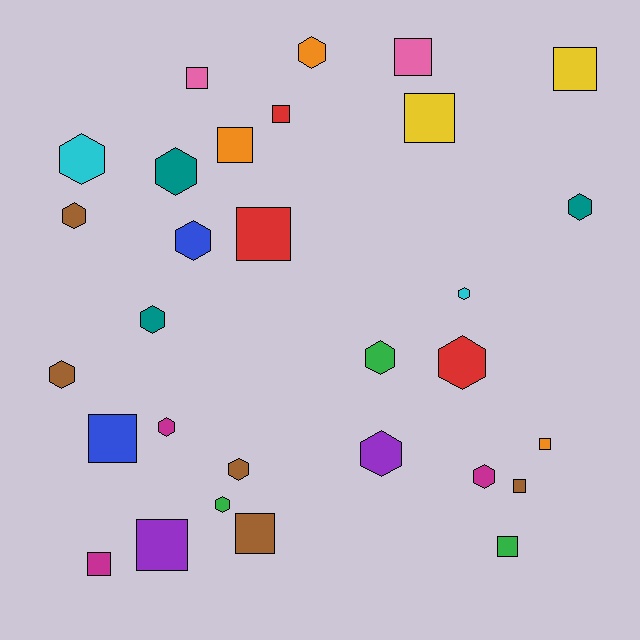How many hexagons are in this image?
There are 16 hexagons.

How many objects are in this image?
There are 30 objects.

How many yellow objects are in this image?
There are 2 yellow objects.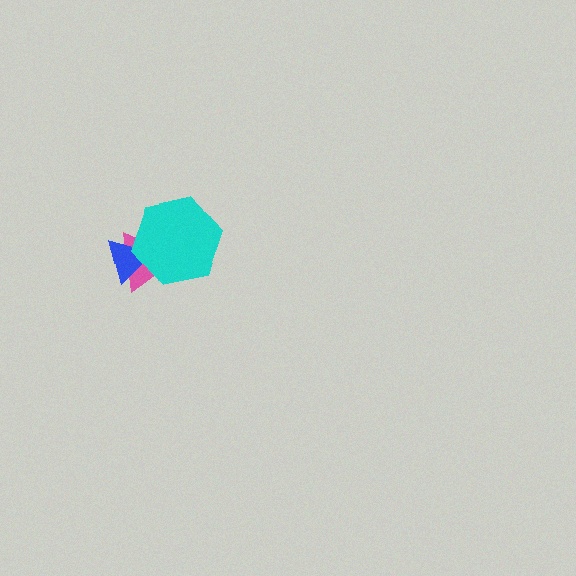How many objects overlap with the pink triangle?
2 objects overlap with the pink triangle.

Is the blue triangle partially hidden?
Yes, it is partially covered by another shape.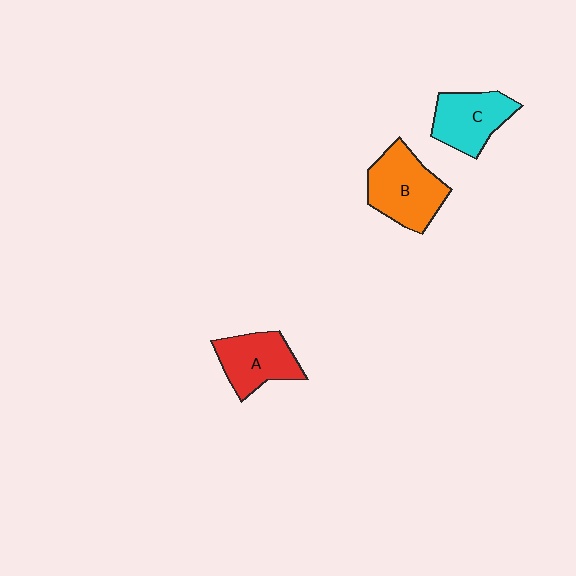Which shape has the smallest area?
Shape C (cyan).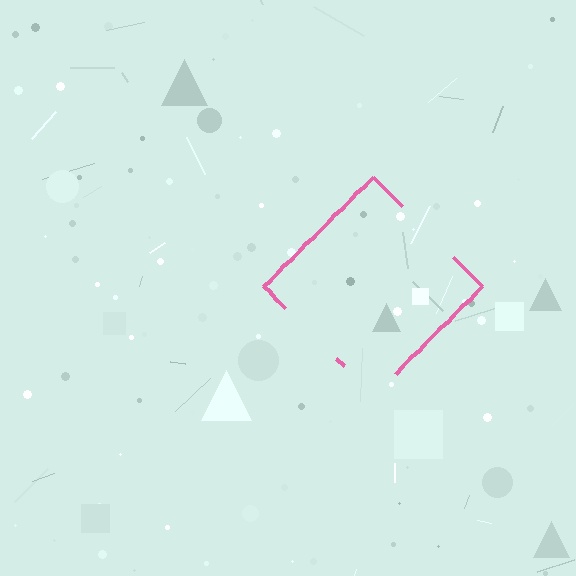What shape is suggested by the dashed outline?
The dashed outline suggests a diamond.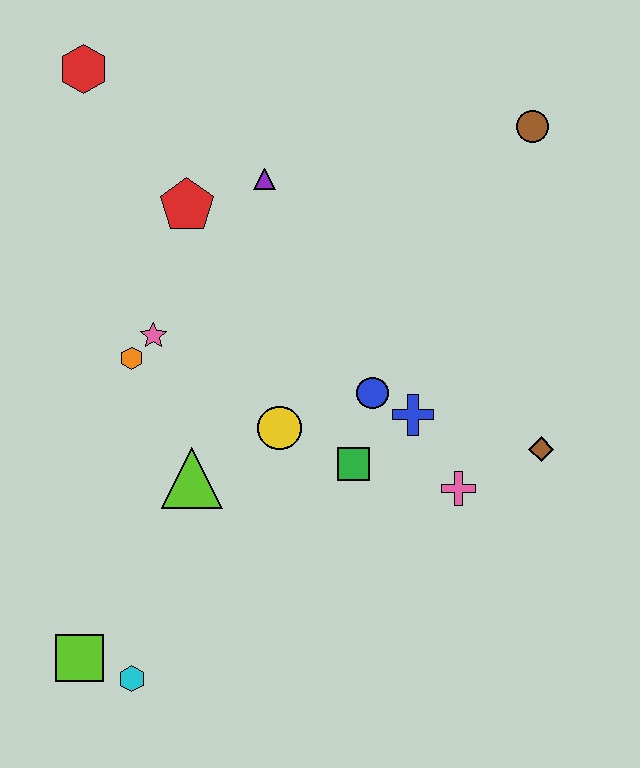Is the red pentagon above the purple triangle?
No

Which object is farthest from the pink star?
The brown circle is farthest from the pink star.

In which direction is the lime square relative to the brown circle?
The lime square is below the brown circle.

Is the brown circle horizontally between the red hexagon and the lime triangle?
No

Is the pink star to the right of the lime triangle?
No